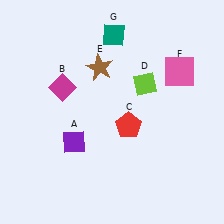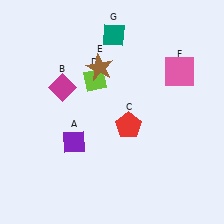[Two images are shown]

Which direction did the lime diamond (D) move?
The lime diamond (D) moved left.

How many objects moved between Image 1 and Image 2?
1 object moved between the two images.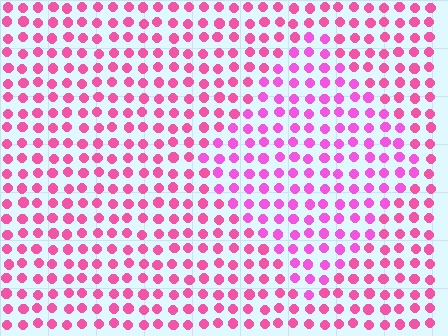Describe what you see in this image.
The image is filled with small pink elements in a uniform arrangement. A diamond-shaped region is visible where the elements are tinted to a slightly different hue, forming a subtle color boundary.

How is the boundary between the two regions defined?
The boundary is defined purely by a slight shift in hue (about 22 degrees). Spacing, size, and orientation are identical on both sides.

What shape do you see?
I see a diamond.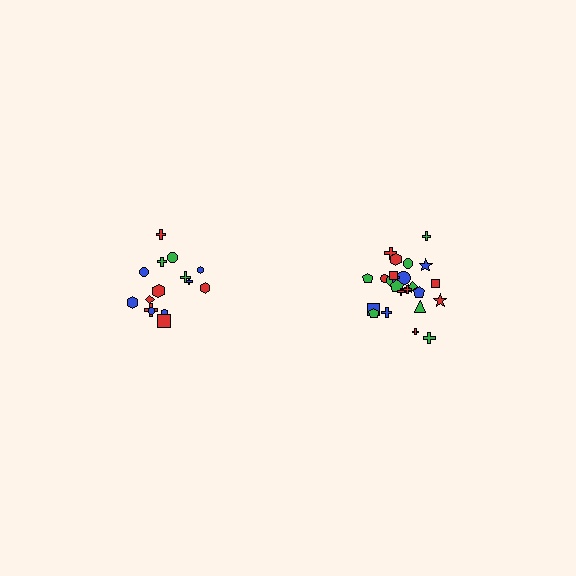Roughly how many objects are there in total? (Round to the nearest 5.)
Roughly 40 objects in total.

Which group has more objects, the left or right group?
The right group.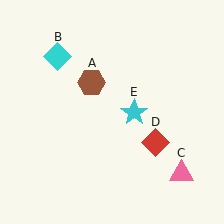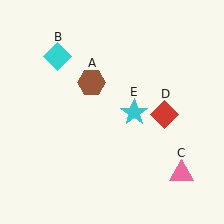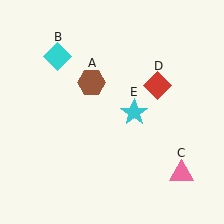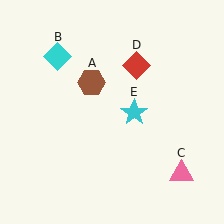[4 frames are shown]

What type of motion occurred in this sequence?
The red diamond (object D) rotated counterclockwise around the center of the scene.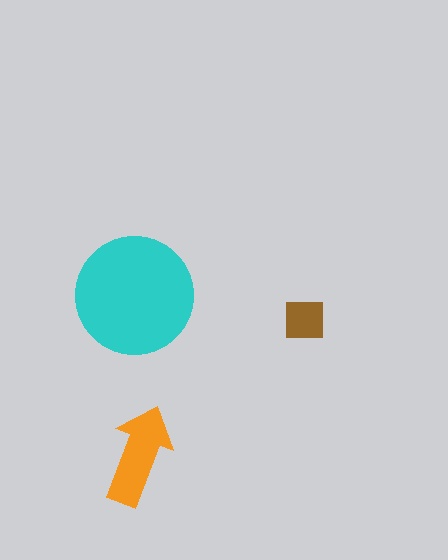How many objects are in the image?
There are 3 objects in the image.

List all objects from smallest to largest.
The brown square, the orange arrow, the cyan circle.